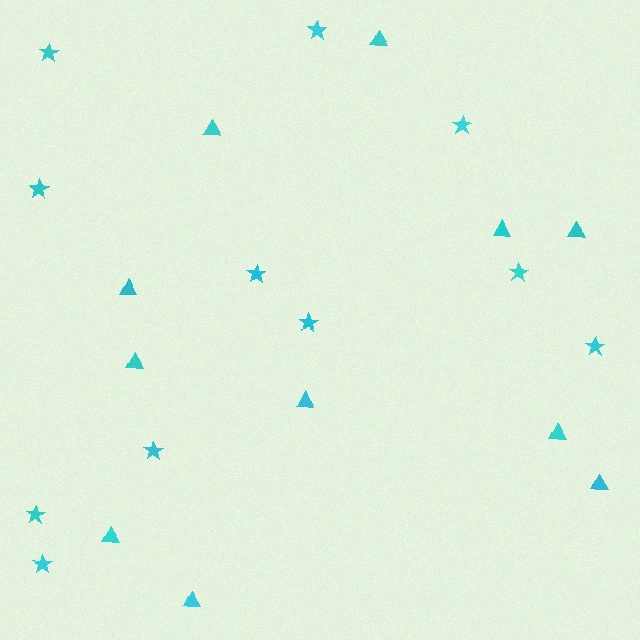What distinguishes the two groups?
There are 2 groups: one group of stars (11) and one group of triangles (11).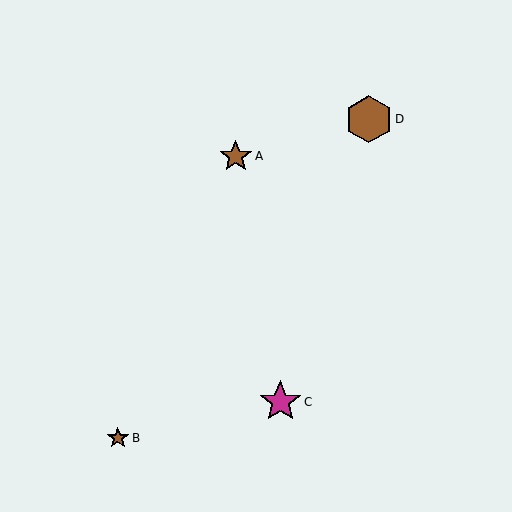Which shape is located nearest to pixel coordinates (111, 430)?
The brown star (labeled B) at (118, 438) is nearest to that location.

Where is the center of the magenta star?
The center of the magenta star is at (280, 402).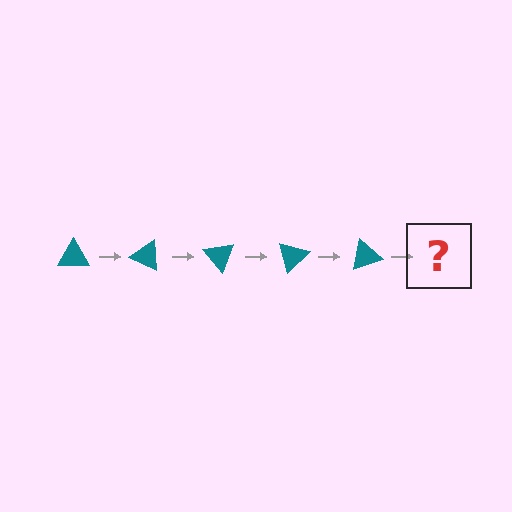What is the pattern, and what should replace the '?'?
The pattern is that the triangle rotates 25 degrees each step. The '?' should be a teal triangle rotated 125 degrees.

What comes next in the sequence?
The next element should be a teal triangle rotated 125 degrees.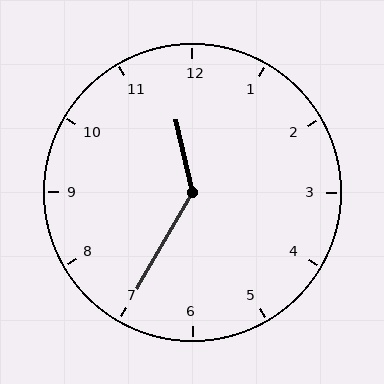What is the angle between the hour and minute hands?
Approximately 138 degrees.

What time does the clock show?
11:35.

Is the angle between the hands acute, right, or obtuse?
It is obtuse.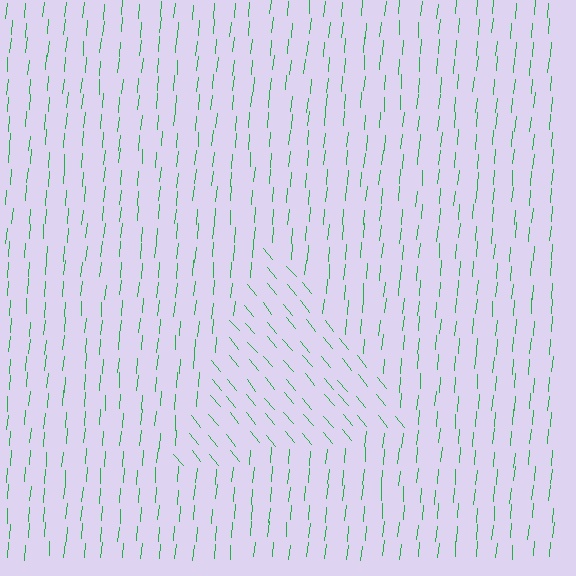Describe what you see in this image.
The image is filled with small green line segments. A triangle region in the image has lines oriented differently from the surrounding lines, creating a visible texture boundary.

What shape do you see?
I see a triangle.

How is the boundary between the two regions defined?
The boundary is defined purely by a change in line orientation (approximately 45 degrees difference). All lines are the same color and thickness.